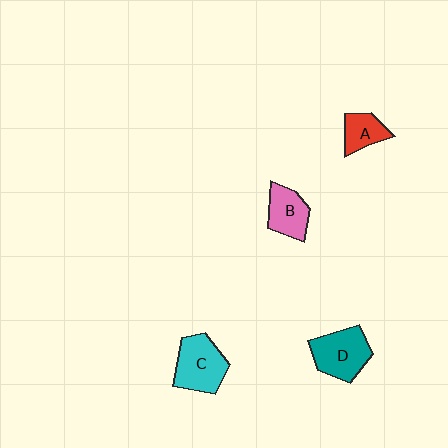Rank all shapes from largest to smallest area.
From largest to smallest: D (teal), C (cyan), B (pink), A (red).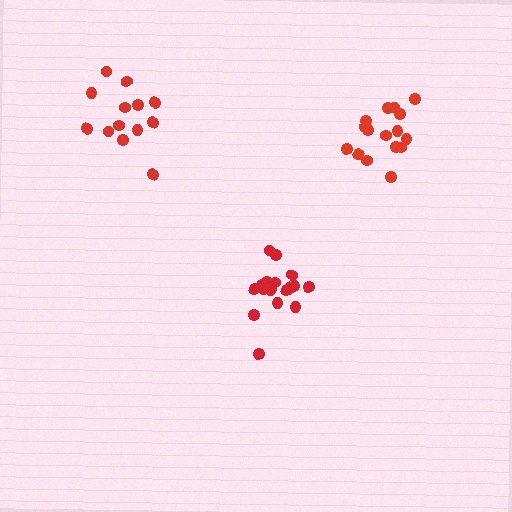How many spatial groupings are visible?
There are 3 spatial groupings.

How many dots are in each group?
Group 1: 17 dots, Group 2: 16 dots, Group 3: 13 dots (46 total).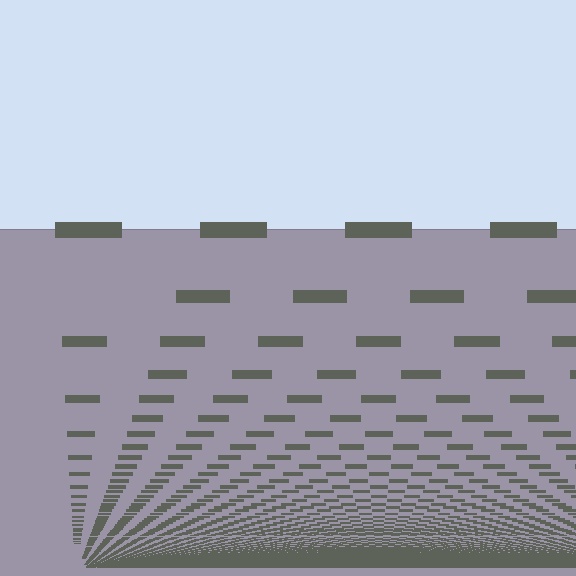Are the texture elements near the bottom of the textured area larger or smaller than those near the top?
Smaller. The gradient is inverted — elements near the bottom are smaller and denser.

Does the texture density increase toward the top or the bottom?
Density increases toward the bottom.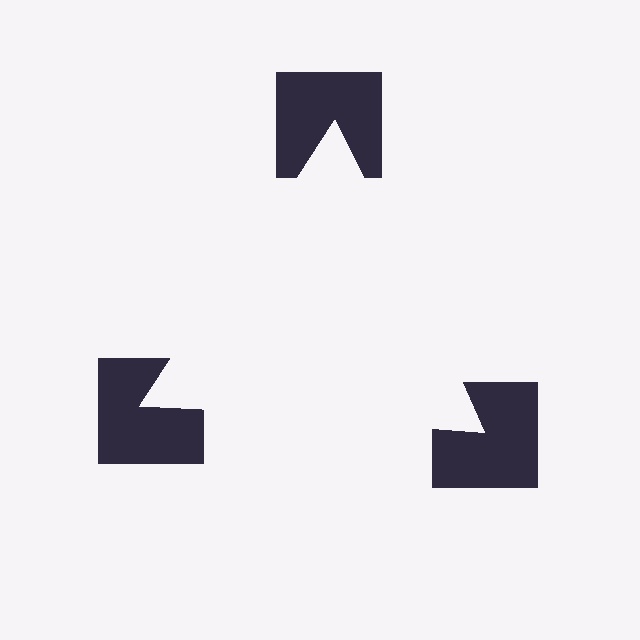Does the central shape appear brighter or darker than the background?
It typically appears slightly brighter than the background, even though no actual brightness change is drawn.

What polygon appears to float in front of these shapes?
An illusory triangle — its edges are inferred from the aligned wedge cuts in the notched squares, not physically drawn.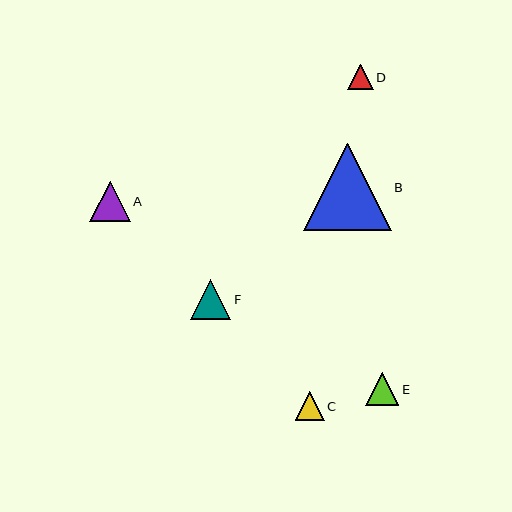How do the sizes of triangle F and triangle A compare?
Triangle F and triangle A are approximately the same size.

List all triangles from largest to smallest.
From largest to smallest: B, F, A, E, C, D.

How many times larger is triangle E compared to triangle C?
Triangle E is approximately 1.2 times the size of triangle C.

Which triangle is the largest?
Triangle B is the largest with a size of approximately 87 pixels.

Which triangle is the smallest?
Triangle D is the smallest with a size of approximately 25 pixels.